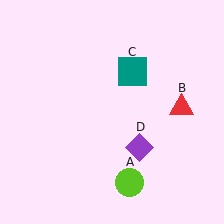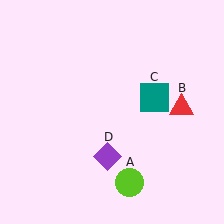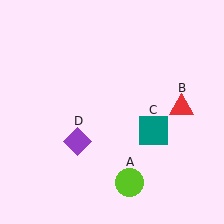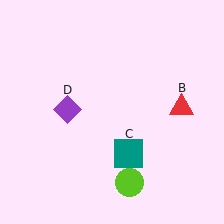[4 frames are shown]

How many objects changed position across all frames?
2 objects changed position: teal square (object C), purple diamond (object D).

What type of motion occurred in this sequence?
The teal square (object C), purple diamond (object D) rotated clockwise around the center of the scene.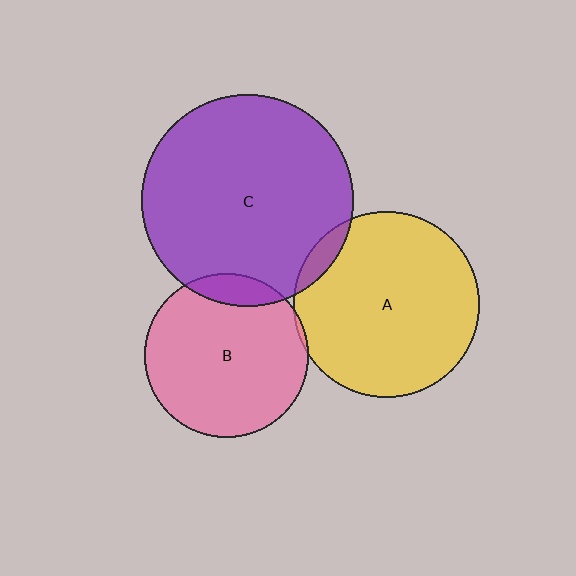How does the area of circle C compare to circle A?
Approximately 1.3 times.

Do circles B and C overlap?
Yes.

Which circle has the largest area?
Circle C (purple).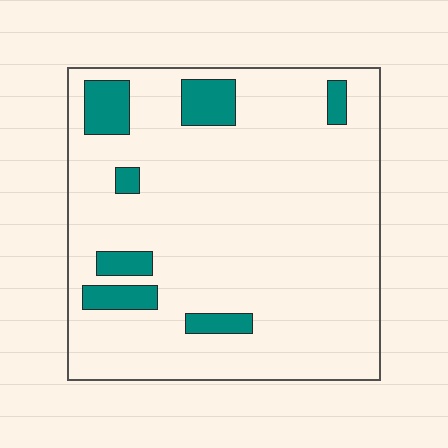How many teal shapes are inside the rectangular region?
7.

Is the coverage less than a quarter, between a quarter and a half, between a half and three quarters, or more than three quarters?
Less than a quarter.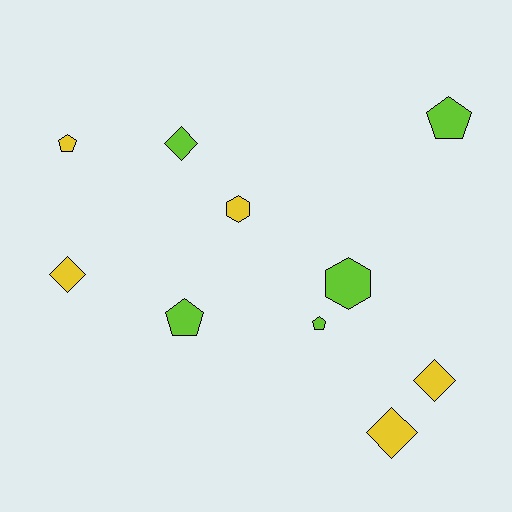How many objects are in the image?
There are 10 objects.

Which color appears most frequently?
Lime, with 5 objects.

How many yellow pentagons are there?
There is 1 yellow pentagon.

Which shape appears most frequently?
Diamond, with 4 objects.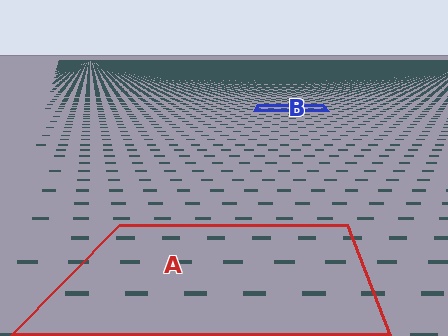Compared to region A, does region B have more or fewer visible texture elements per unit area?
Region B has more texture elements per unit area — they are packed more densely because it is farther away.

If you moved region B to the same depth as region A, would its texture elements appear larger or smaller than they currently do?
They would appear larger. At a closer depth, the same texture elements are projected at a bigger on-screen size.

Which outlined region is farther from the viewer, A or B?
Region B is farther from the viewer — the texture elements inside it appear smaller and more densely packed.